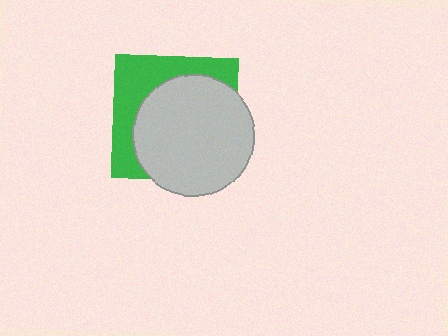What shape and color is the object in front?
The object in front is a light gray circle.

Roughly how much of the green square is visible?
A small part of it is visible (roughly 36%).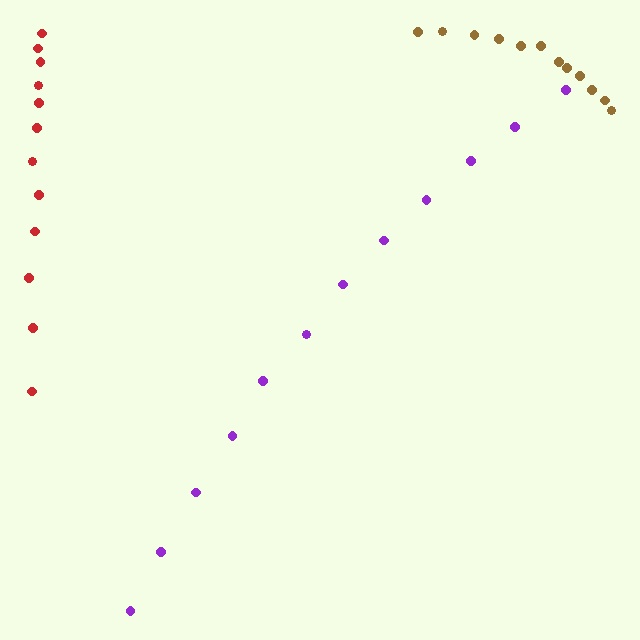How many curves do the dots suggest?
There are 3 distinct paths.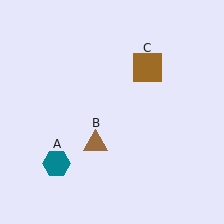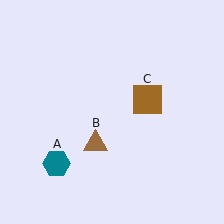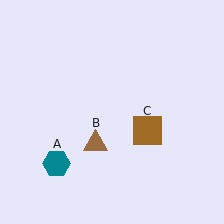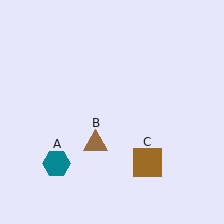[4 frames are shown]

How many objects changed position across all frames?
1 object changed position: brown square (object C).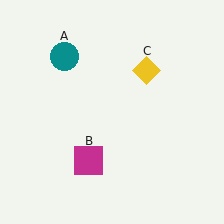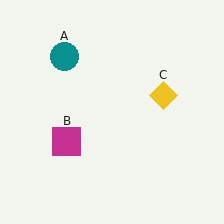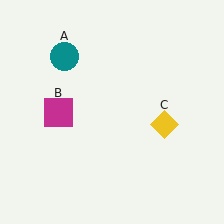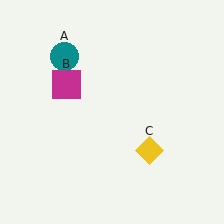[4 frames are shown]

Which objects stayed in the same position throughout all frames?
Teal circle (object A) remained stationary.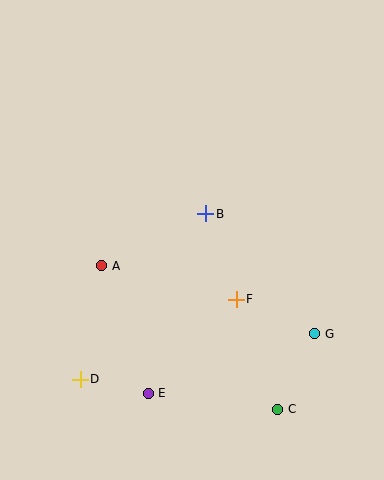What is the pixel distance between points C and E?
The distance between C and E is 131 pixels.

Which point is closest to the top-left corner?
Point A is closest to the top-left corner.